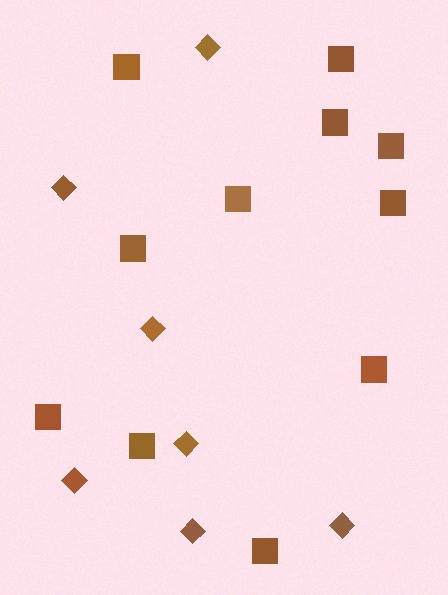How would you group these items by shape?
There are 2 groups: one group of squares (11) and one group of diamonds (7).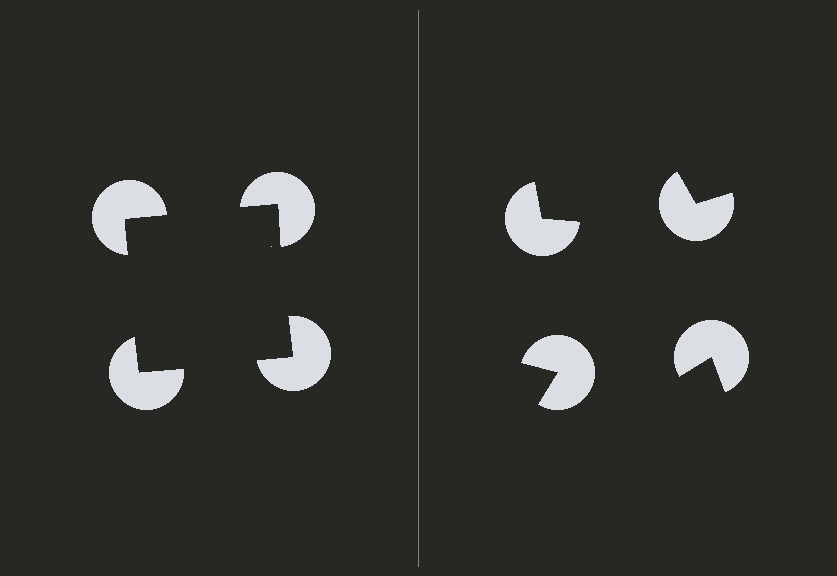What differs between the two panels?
The pac-man discs are positioned identically on both sides; only the wedge orientations differ. On the left they align to a square; on the right they are misaligned.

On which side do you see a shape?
An illusory square appears on the left side. On the right side the wedge cuts are rotated, so no coherent shape forms.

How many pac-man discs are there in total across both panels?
8 — 4 on each side.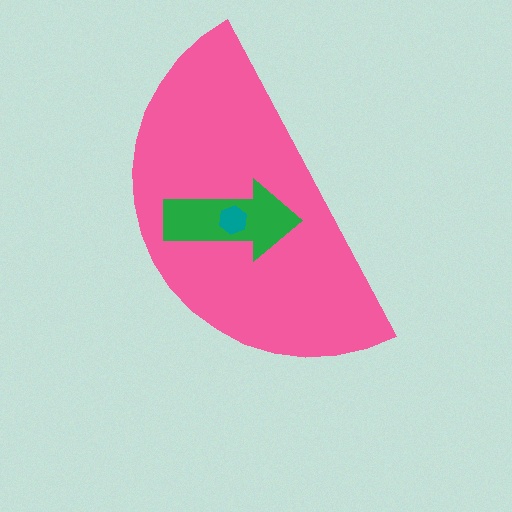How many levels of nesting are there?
3.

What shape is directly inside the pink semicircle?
The green arrow.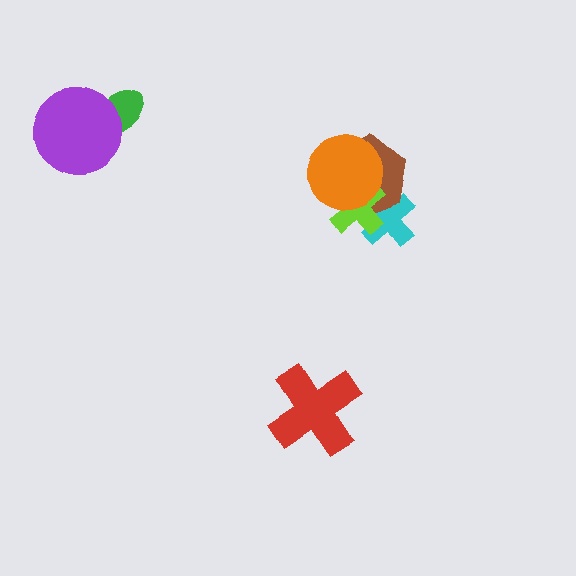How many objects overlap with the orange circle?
2 objects overlap with the orange circle.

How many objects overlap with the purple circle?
1 object overlaps with the purple circle.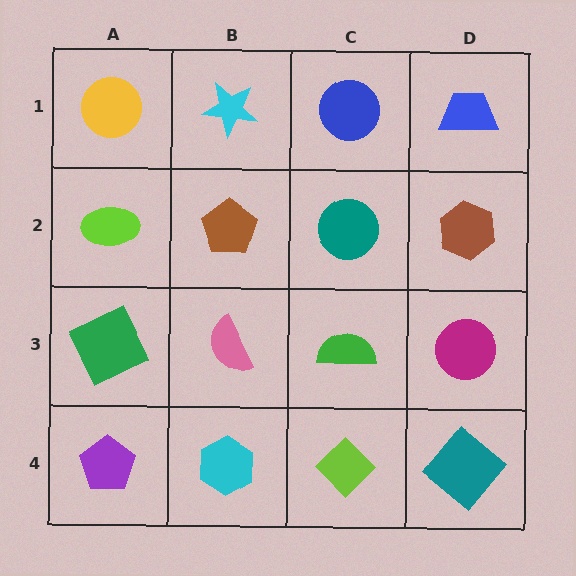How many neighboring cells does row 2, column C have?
4.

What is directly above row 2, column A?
A yellow circle.